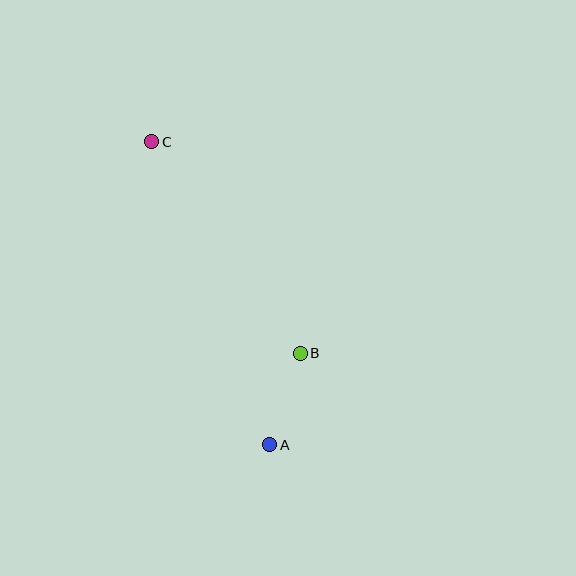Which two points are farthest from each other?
Points A and C are farthest from each other.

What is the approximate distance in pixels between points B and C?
The distance between B and C is approximately 258 pixels.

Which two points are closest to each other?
Points A and B are closest to each other.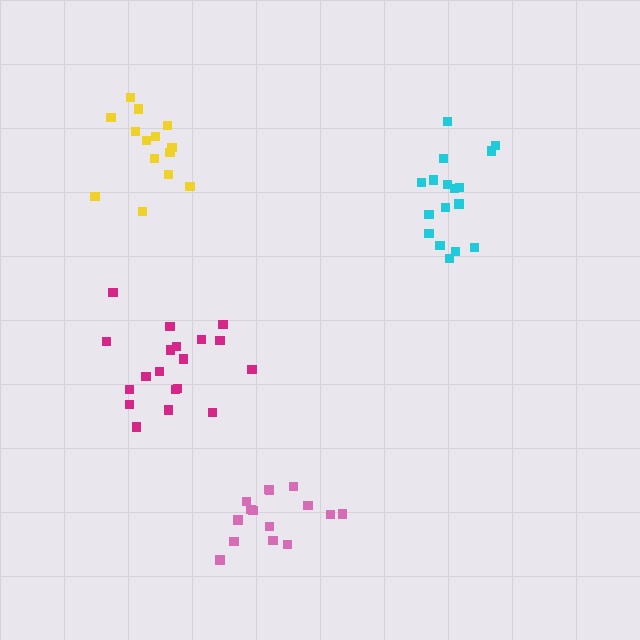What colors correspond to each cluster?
The clusters are colored: magenta, cyan, pink, yellow.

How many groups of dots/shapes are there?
There are 4 groups.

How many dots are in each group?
Group 1: 19 dots, Group 2: 17 dots, Group 3: 15 dots, Group 4: 14 dots (65 total).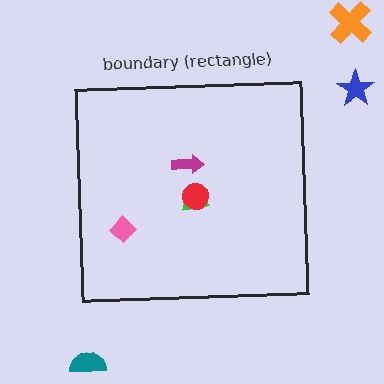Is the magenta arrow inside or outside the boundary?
Inside.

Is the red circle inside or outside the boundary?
Inside.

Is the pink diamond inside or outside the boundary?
Inside.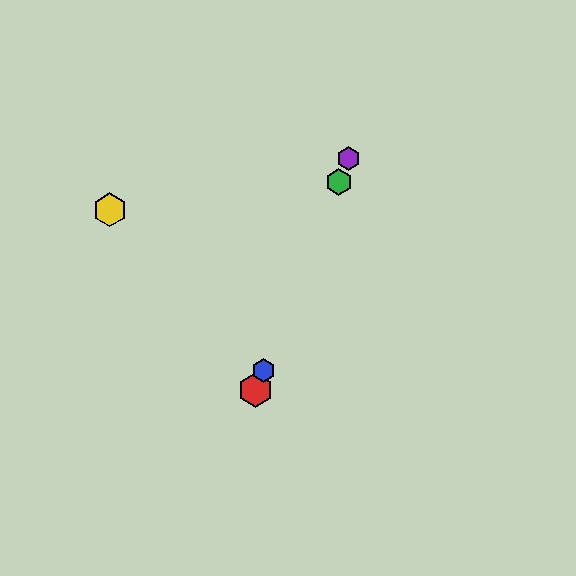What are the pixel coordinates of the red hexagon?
The red hexagon is at (256, 390).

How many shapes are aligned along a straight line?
4 shapes (the red hexagon, the blue hexagon, the green hexagon, the purple hexagon) are aligned along a straight line.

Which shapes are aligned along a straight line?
The red hexagon, the blue hexagon, the green hexagon, the purple hexagon are aligned along a straight line.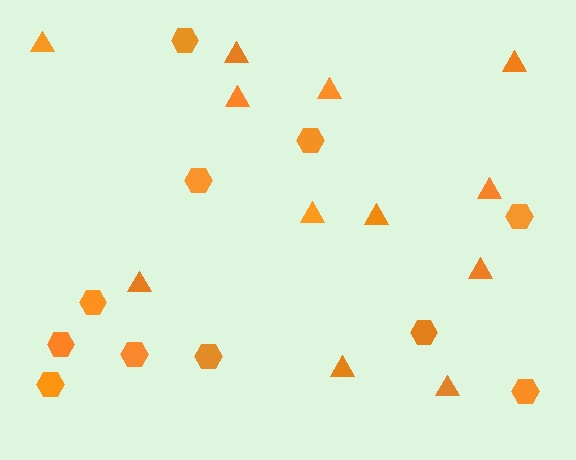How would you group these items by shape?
There are 2 groups: one group of hexagons (11) and one group of triangles (12).